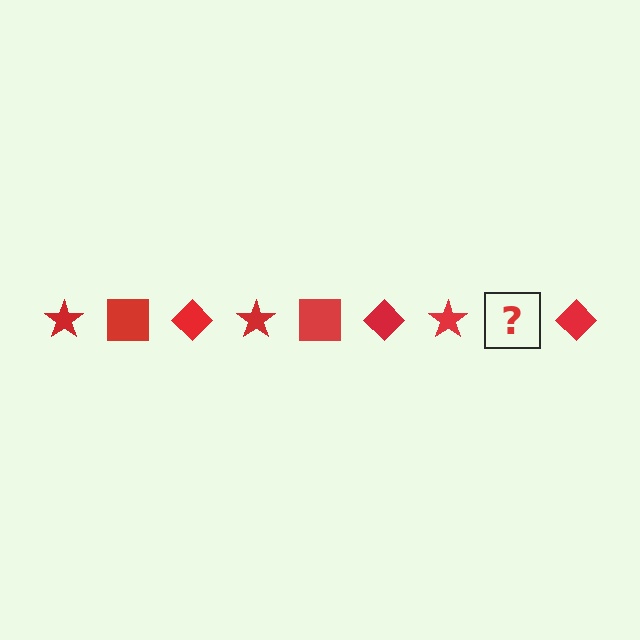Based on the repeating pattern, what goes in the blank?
The blank should be a red square.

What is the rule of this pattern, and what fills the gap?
The rule is that the pattern cycles through star, square, diamond shapes in red. The gap should be filled with a red square.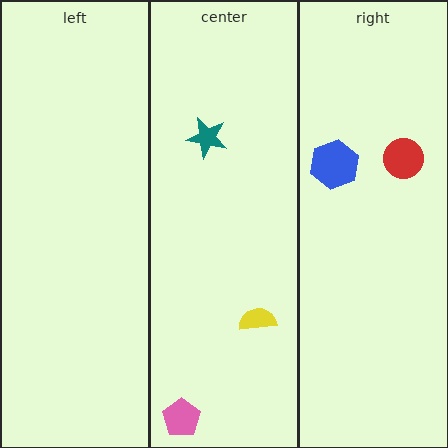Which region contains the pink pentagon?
The center region.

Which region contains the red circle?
The right region.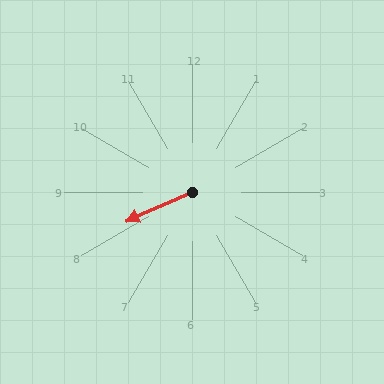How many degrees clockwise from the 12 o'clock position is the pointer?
Approximately 246 degrees.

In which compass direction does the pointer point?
Southwest.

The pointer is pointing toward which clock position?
Roughly 8 o'clock.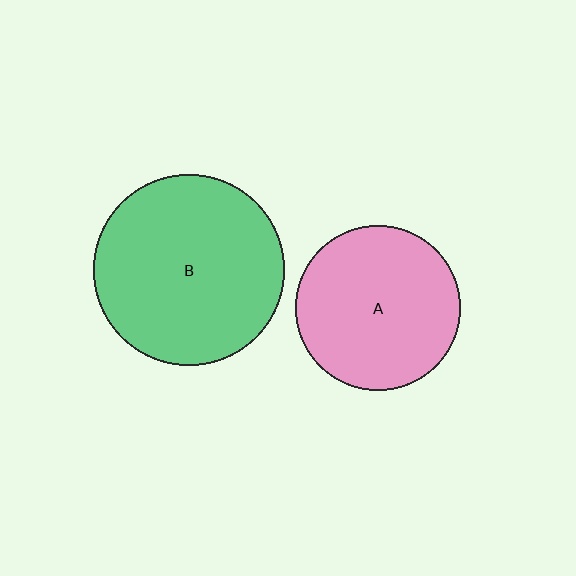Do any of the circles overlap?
No, none of the circles overlap.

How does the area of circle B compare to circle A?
Approximately 1.3 times.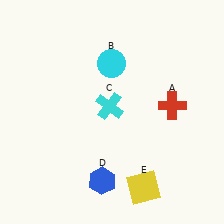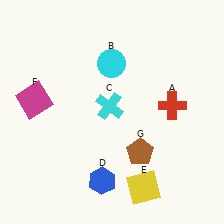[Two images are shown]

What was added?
A magenta square (F), a brown pentagon (G) were added in Image 2.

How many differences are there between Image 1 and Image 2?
There are 2 differences between the two images.